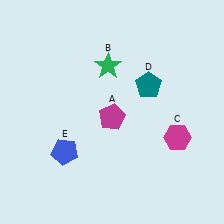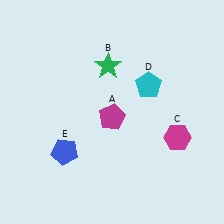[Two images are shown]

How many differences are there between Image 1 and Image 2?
There is 1 difference between the two images.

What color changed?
The pentagon (D) changed from teal in Image 1 to cyan in Image 2.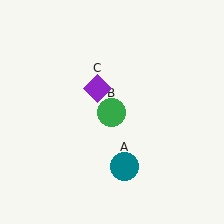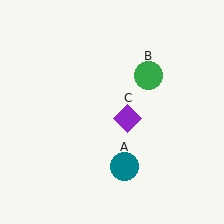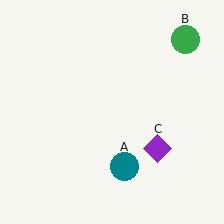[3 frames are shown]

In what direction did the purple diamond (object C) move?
The purple diamond (object C) moved down and to the right.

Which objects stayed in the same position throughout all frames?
Teal circle (object A) remained stationary.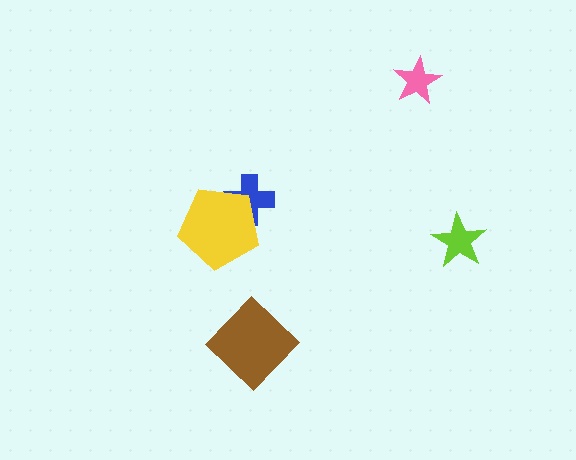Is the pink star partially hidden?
No, no other shape covers it.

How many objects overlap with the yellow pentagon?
1 object overlaps with the yellow pentagon.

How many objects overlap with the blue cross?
1 object overlaps with the blue cross.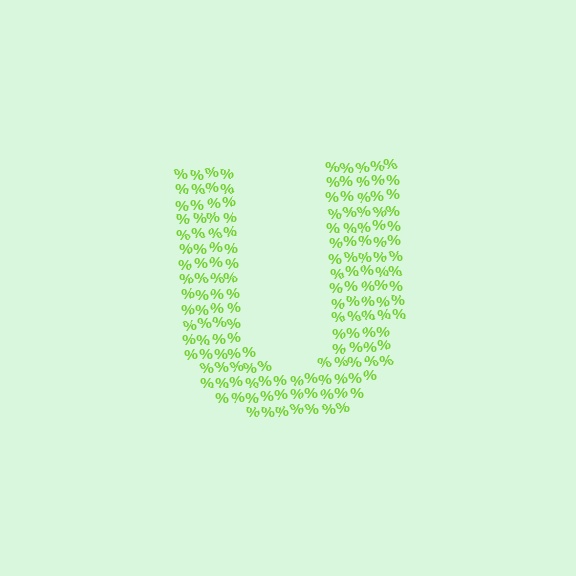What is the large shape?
The large shape is the letter U.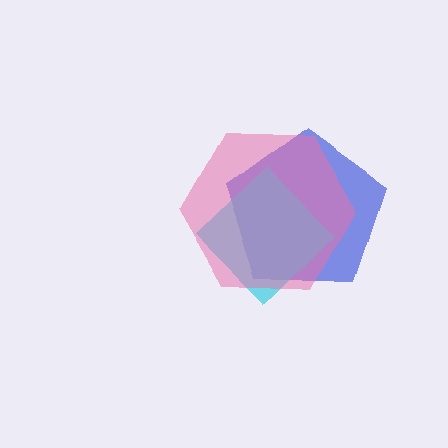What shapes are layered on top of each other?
The layered shapes are: a blue pentagon, a cyan diamond, a pink hexagon.